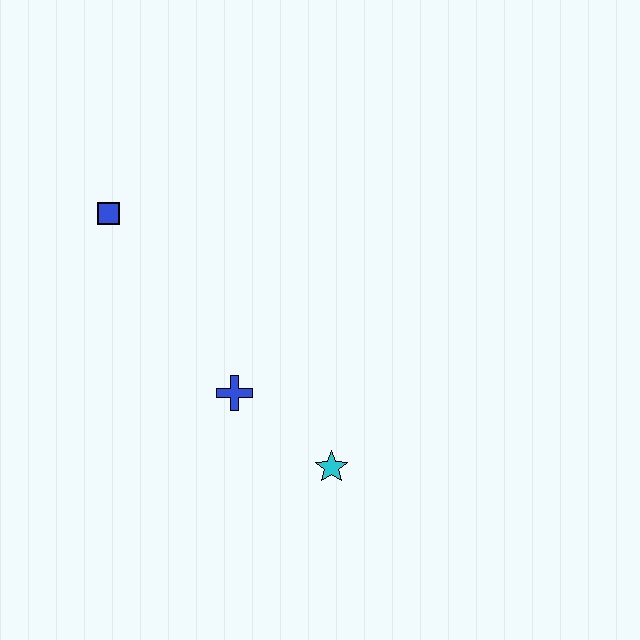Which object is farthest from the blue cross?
The blue square is farthest from the blue cross.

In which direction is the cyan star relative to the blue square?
The cyan star is below the blue square.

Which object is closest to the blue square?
The blue cross is closest to the blue square.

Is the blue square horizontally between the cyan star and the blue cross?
No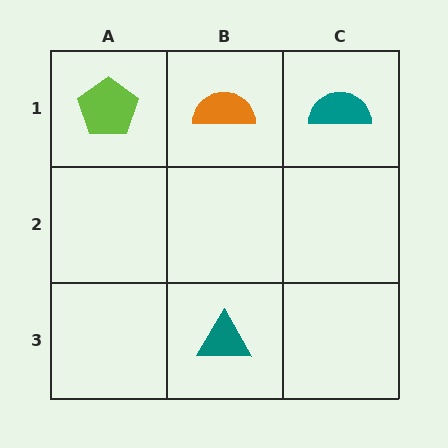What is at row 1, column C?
A teal semicircle.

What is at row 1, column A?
A lime pentagon.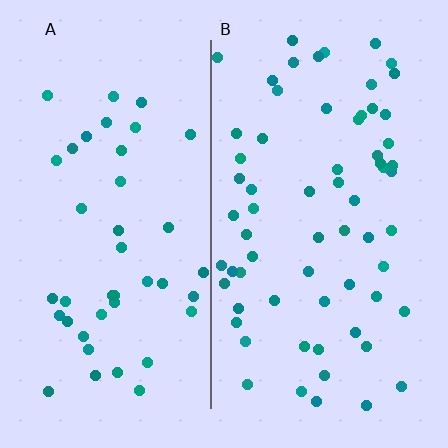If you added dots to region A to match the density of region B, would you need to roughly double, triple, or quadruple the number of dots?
Approximately double.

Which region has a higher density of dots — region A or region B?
B (the right).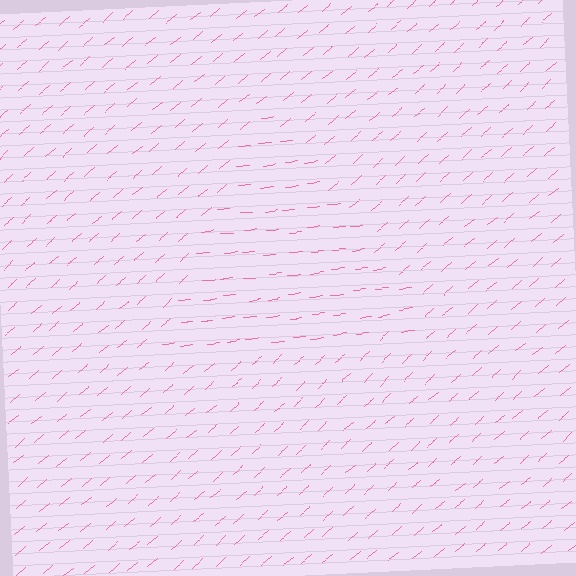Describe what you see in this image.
The image is filled with small pink line segments. A triangle region in the image has lines oriented differently from the surrounding lines, creating a visible texture boundary.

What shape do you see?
I see a triangle.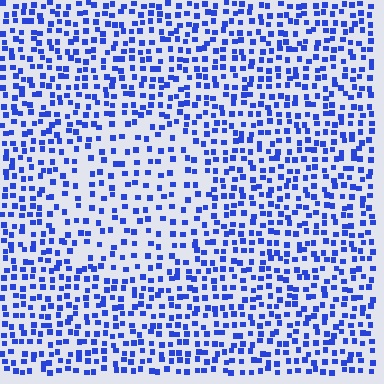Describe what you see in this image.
The image contains small blue elements arranged at two different densities. A circle-shaped region is visible where the elements are less densely packed than the surrounding area.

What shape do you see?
I see a circle.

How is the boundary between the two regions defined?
The boundary is defined by a change in element density (approximately 1.7x ratio). All elements are the same color, size, and shape.